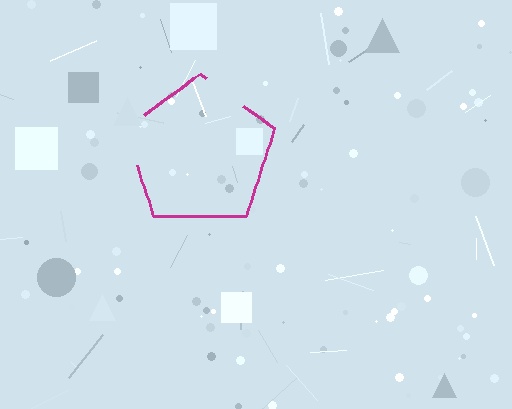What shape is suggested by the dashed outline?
The dashed outline suggests a pentagon.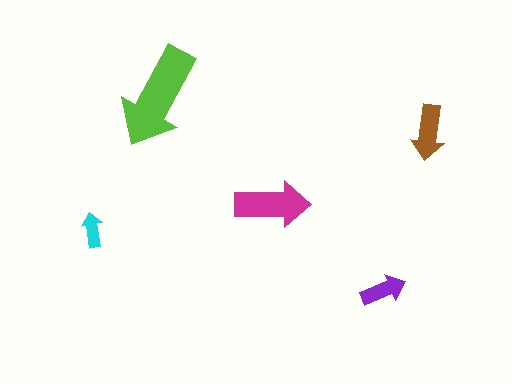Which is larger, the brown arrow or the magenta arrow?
The magenta one.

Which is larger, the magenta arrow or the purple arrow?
The magenta one.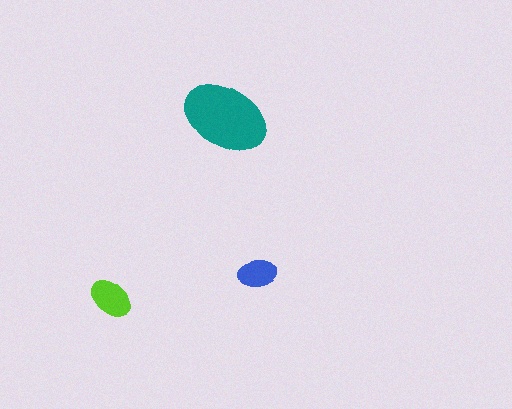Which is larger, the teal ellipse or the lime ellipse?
The teal one.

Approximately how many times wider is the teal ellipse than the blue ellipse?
About 2 times wider.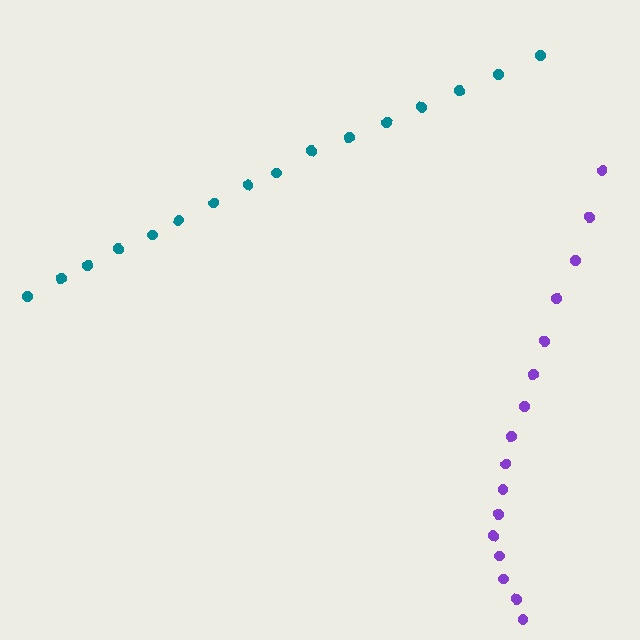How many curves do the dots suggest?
There are 2 distinct paths.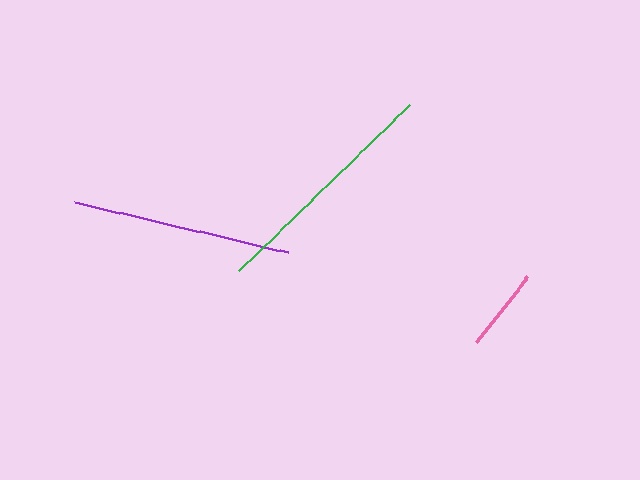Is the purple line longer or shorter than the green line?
The green line is longer than the purple line.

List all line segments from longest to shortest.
From longest to shortest: green, purple, pink.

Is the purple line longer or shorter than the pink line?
The purple line is longer than the pink line.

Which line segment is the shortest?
The pink line is the shortest at approximately 83 pixels.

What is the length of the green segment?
The green segment is approximately 238 pixels long.